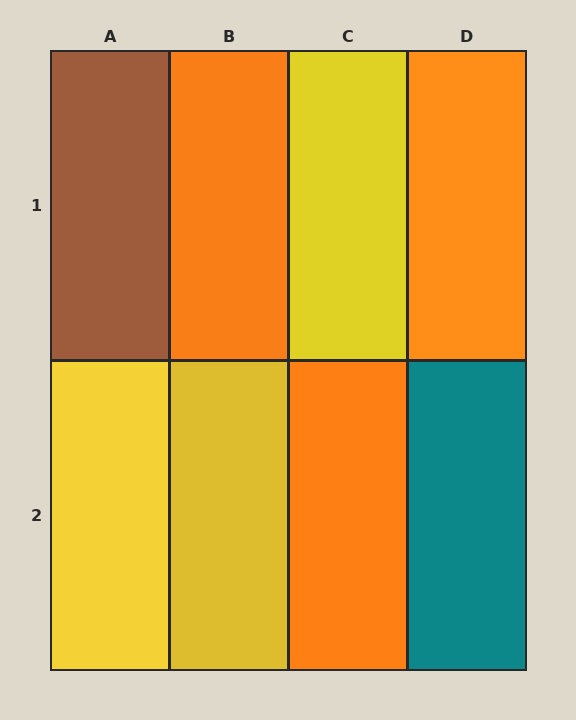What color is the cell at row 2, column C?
Orange.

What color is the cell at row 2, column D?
Teal.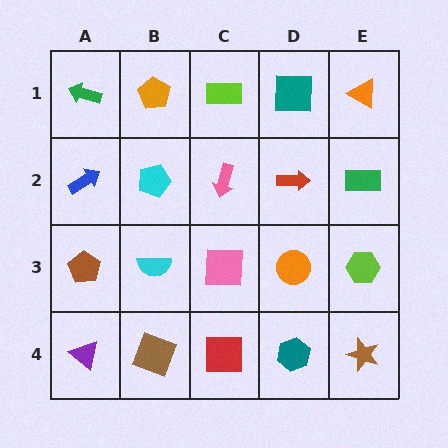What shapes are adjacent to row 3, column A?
A blue arrow (row 2, column A), a purple triangle (row 4, column A), a cyan semicircle (row 3, column B).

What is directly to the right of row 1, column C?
A teal square.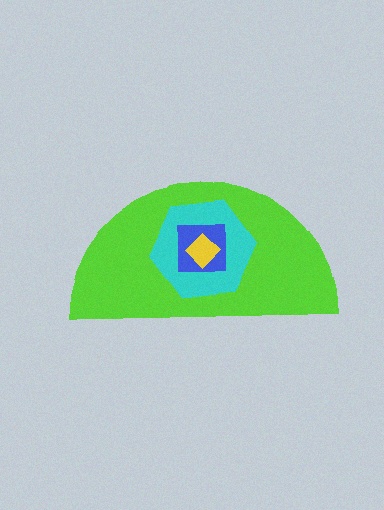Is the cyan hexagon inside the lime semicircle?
Yes.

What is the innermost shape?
The yellow diamond.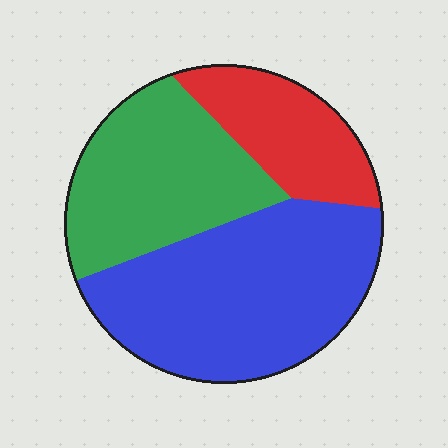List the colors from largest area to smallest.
From largest to smallest: blue, green, red.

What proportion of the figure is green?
Green takes up about one third (1/3) of the figure.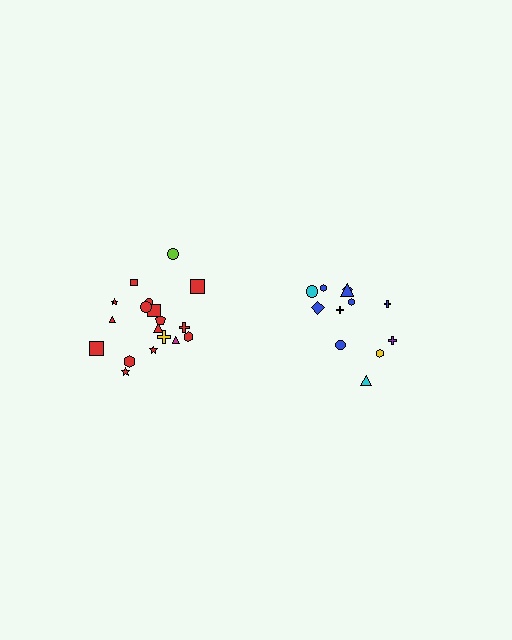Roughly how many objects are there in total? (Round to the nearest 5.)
Roughly 30 objects in total.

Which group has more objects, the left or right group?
The left group.